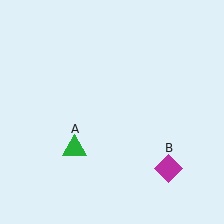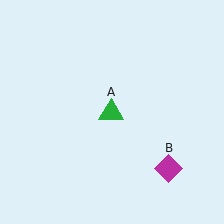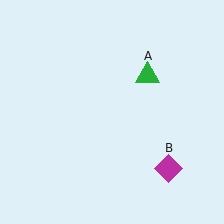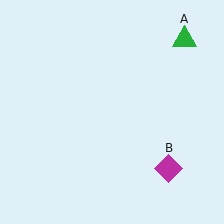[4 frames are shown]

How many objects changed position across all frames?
1 object changed position: green triangle (object A).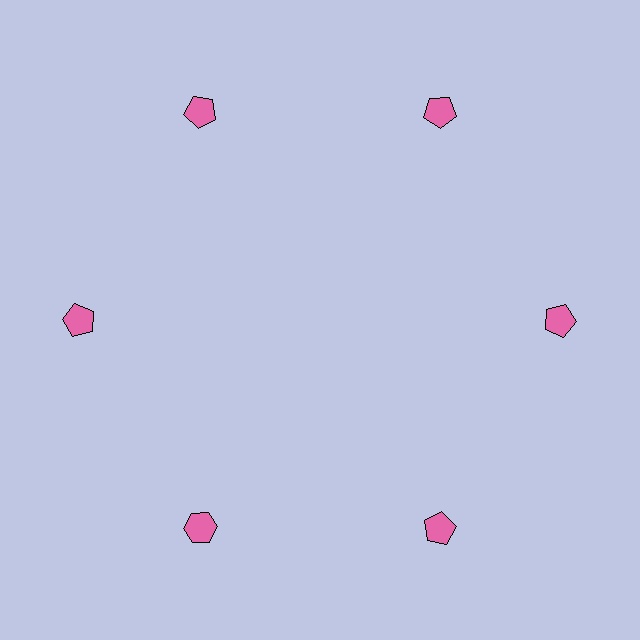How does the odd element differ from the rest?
It has a different shape: hexagon instead of pentagon.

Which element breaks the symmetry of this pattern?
The pink hexagon at roughly the 7 o'clock position breaks the symmetry. All other shapes are pink pentagons.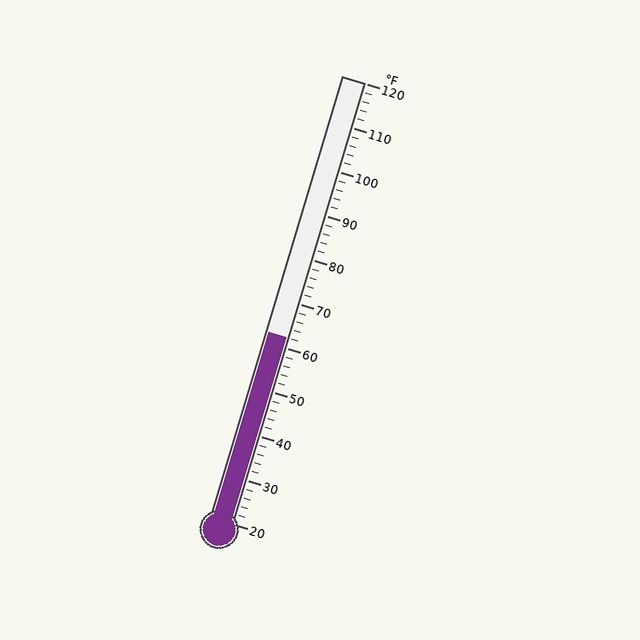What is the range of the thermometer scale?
The thermometer scale ranges from 20°F to 120°F.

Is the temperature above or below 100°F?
The temperature is below 100°F.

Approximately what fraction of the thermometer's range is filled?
The thermometer is filled to approximately 40% of its range.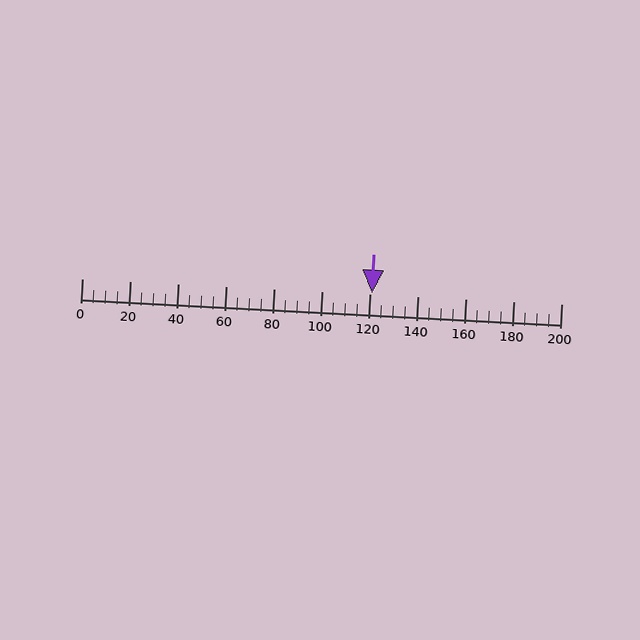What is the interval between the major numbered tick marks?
The major tick marks are spaced 20 units apart.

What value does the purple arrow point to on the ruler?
The purple arrow points to approximately 121.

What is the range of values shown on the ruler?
The ruler shows values from 0 to 200.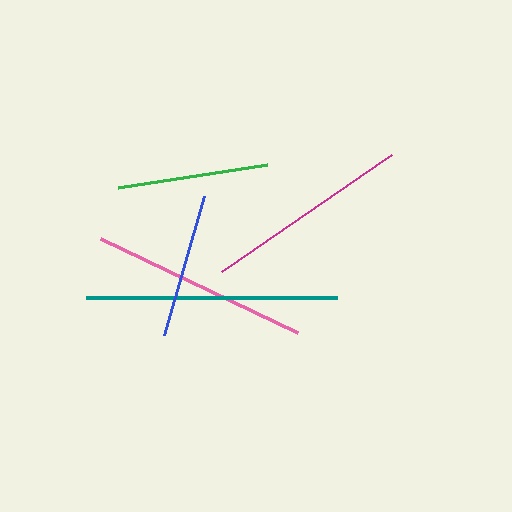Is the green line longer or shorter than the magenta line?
The magenta line is longer than the green line.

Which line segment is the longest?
The teal line is the longest at approximately 251 pixels.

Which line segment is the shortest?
The blue line is the shortest at approximately 145 pixels.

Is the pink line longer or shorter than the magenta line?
The pink line is longer than the magenta line.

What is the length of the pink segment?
The pink segment is approximately 218 pixels long.